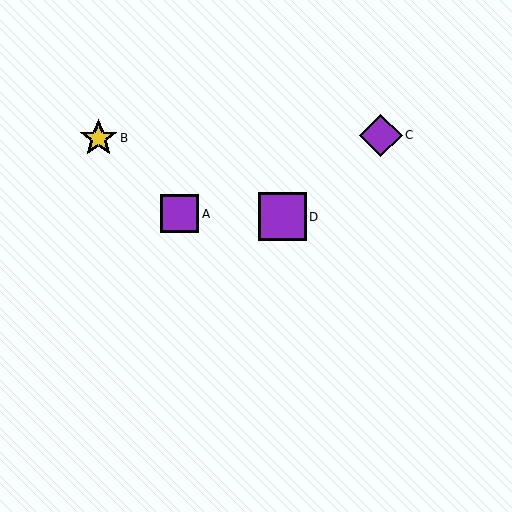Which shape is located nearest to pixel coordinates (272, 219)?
The purple square (labeled D) at (282, 217) is nearest to that location.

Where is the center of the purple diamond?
The center of the purple diamond is at (381, 135).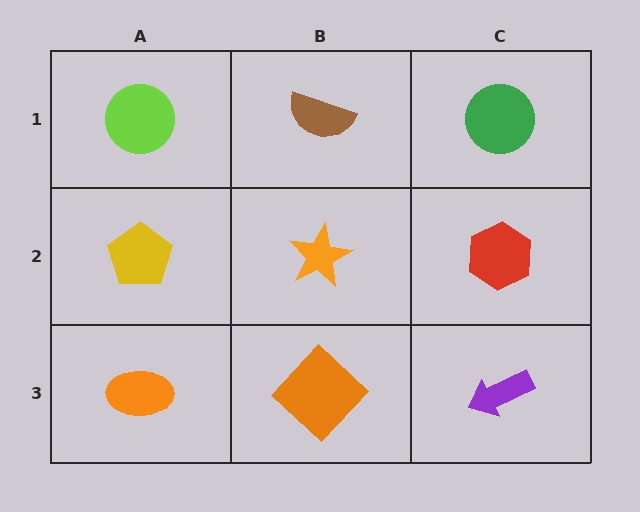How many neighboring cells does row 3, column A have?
2.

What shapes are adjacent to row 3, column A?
A yellow pentagon (row 2, column A), an orange diamond (row 3, column B).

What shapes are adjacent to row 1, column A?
A yellow pentagon (row 2, column A), a brown semicircle (row 1, column B).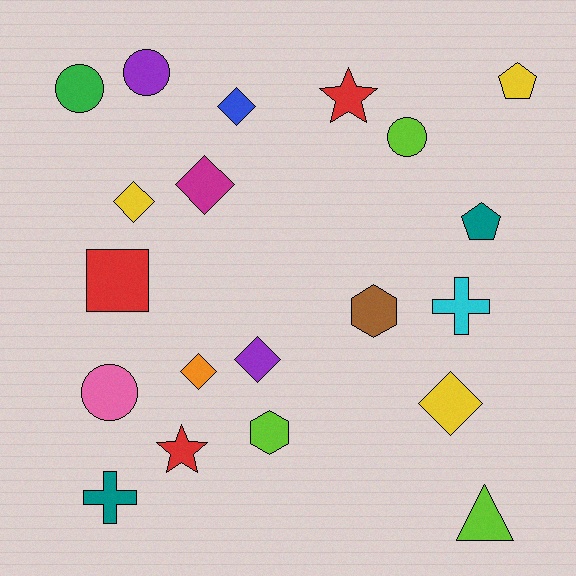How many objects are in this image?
There are 20 objects.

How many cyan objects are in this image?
There is 1 cyan object.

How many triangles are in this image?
There is 1 triangle.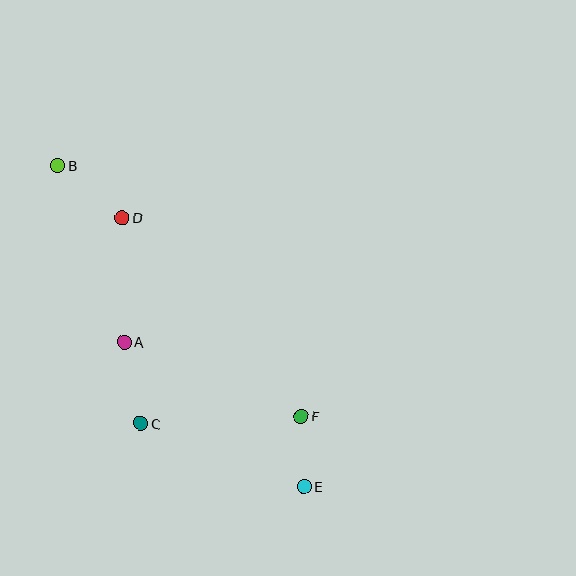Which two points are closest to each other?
Points E and F are closest to each other.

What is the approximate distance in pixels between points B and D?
The distance between B and D is approximately 83 pixels.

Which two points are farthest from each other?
Points B and E are farthest from each other.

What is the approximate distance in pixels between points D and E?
The distance between D and E is approximately 325 pixels.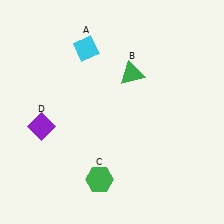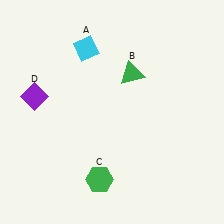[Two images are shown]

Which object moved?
The purple diamond (D) moved up.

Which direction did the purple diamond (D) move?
The purple diamond (D) moved up.